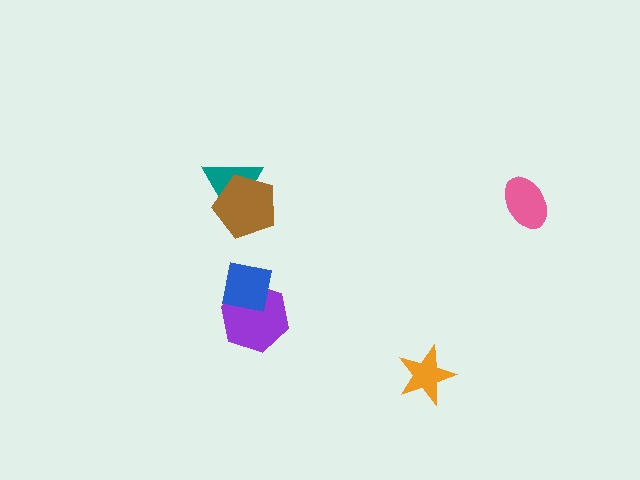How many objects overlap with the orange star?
0 objects overlap with the orange star.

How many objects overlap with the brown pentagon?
1 object overlaps with the brown pentagon.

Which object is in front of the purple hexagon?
The blue square is in front of the purple hexagon.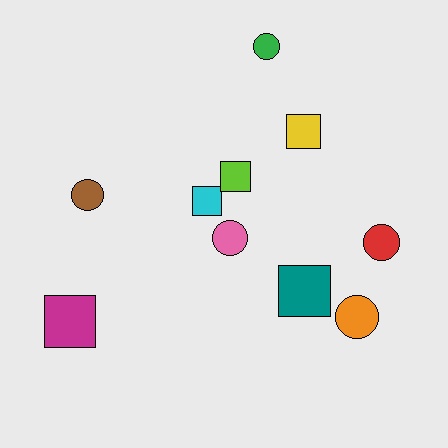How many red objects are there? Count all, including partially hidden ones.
There is 1 red object.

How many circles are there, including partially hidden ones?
There are 5 circles.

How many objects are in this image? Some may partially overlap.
There are 10 objects.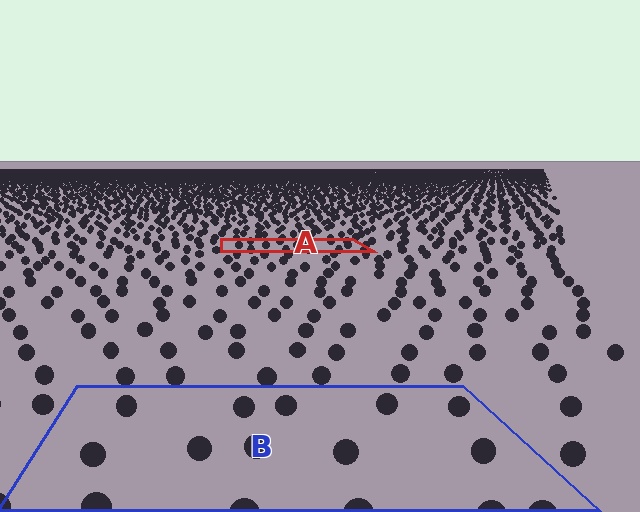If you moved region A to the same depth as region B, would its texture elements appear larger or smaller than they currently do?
They would appear larger. At a closer depth, the same texture elements are projected at a bigger on-screen size.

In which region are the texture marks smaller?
The texture marks are smaller in region A, because it is farther away.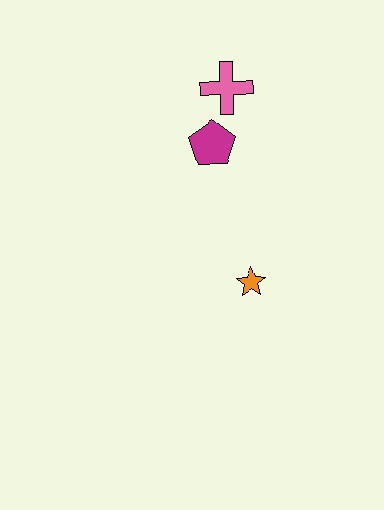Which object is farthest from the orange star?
The pink cross is farthest from the orange star.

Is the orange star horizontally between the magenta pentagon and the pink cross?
No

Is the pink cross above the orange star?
Yes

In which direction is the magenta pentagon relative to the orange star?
The magenta pentagon is above the orange star.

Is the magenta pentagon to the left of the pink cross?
Yes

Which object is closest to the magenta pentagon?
The pink cross is closest to the magenta pentagon.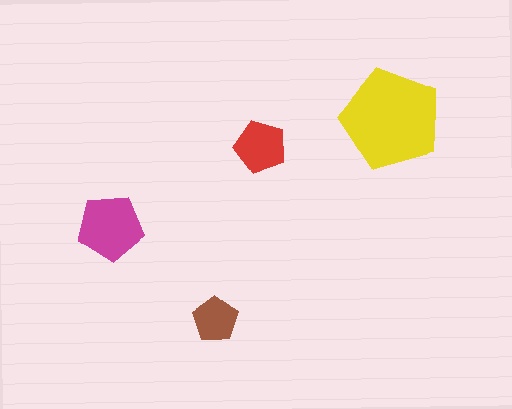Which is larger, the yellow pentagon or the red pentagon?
The yellow one.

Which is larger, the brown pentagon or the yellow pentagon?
The yellow one.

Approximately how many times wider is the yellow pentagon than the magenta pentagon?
About 1.5 times wider.